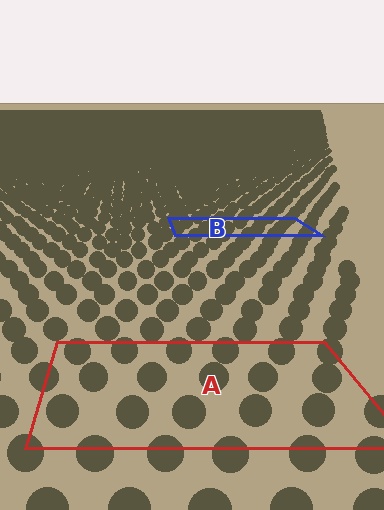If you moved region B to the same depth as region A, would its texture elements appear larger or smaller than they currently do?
They would appear larger. At a closer depth, the same texture elements are projected at a bigger on-screen size.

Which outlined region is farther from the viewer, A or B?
Region B is farther from the viewer — the texture elements inside it appear smaller and more densely packed.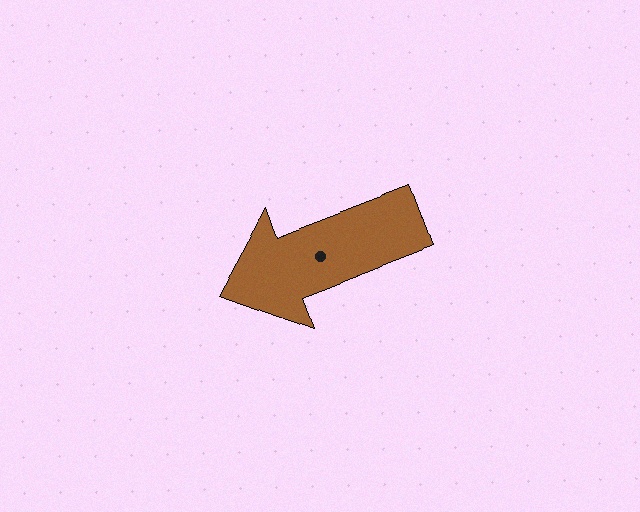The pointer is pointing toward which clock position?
Roughly 8 o'clock.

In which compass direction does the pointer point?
West.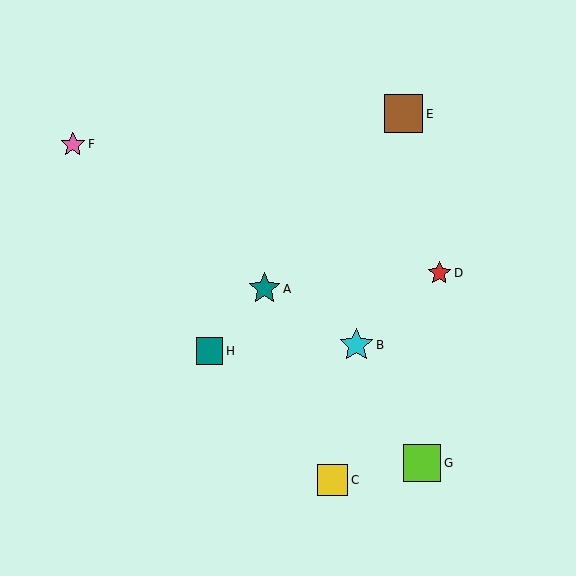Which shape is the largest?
The brown square (labeled E) is the largest.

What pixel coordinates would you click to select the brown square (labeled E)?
Click at (403, 114) to select the brown square E.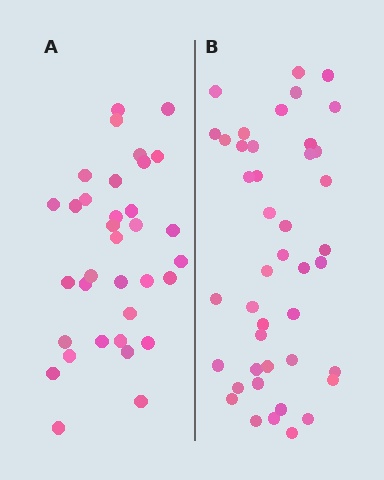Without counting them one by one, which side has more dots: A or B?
Region B (the right region) has more dots.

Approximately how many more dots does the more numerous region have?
Region B has roughly 8 or so more dots than region A.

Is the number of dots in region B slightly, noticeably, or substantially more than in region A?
Region B has noticeably more, but not dramatically so. The ratio is roughly 1.3 to 1.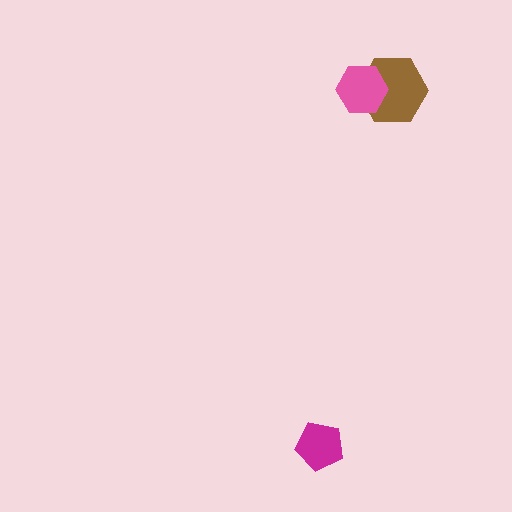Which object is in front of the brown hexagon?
The pink hexagon is in front of the brown hexagon.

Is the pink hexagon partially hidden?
No, no other shape covers it.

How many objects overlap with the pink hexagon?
1 object overlaps with the pink hexagon.